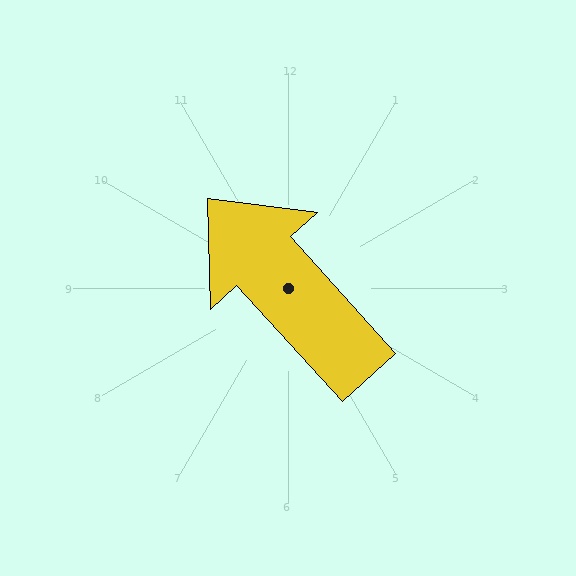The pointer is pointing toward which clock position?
Roughly 11 o'clock.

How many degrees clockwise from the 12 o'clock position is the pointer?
Approximately 318 degrees.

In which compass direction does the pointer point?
Northwest.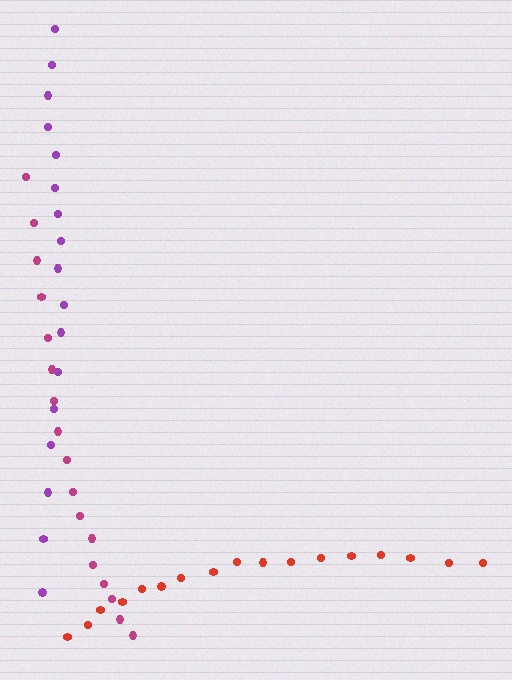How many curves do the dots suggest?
There are 3 distinct paths.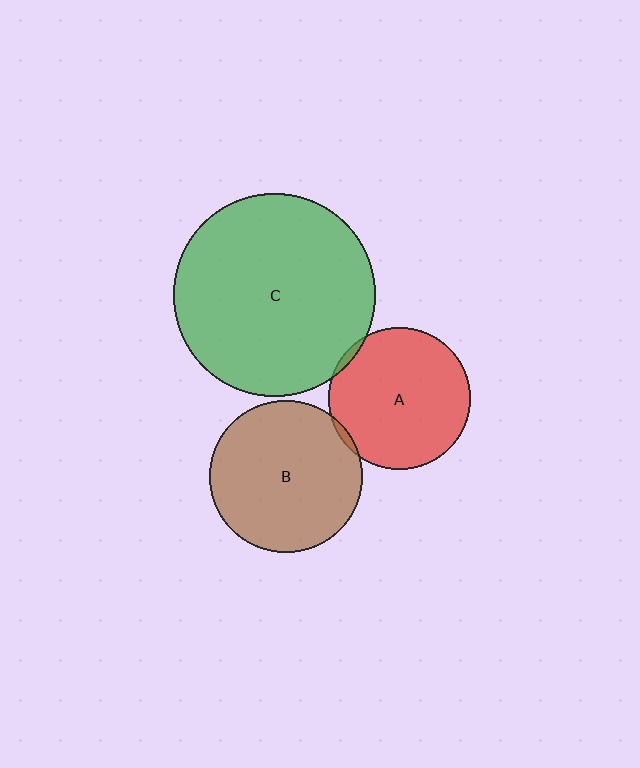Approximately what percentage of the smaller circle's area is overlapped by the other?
Approximately 5%.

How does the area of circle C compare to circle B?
Approximately 1.8 times.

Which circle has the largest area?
Circle C (green).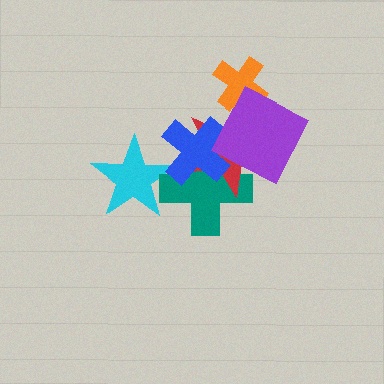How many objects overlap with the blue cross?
3 objects overlap with the blue cross.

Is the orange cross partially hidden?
Yes, it is partially covered by another shape.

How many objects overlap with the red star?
4 objects overlap with the red star.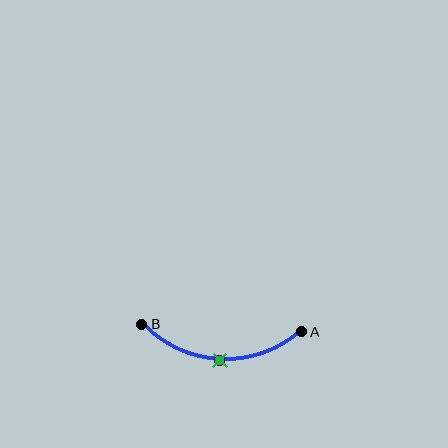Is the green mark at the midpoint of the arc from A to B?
Yes. The green mark lies on the arc at equal arc-length from both A and B — it is the arc midpoint.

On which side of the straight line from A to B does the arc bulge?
The arc bulges below the straight line connecting A and B.